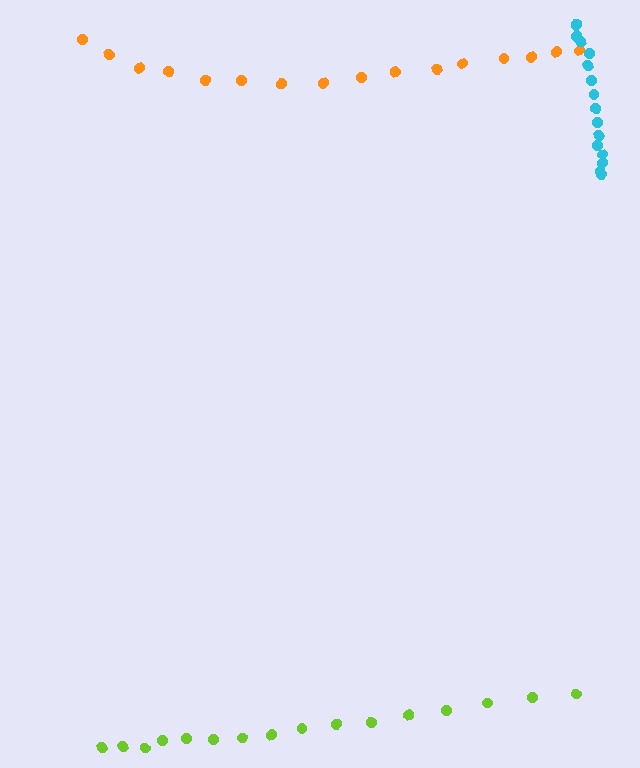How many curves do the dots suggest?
There are 3 distinct paths.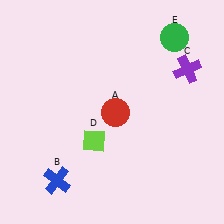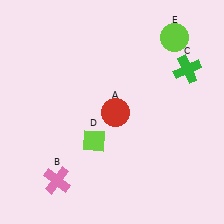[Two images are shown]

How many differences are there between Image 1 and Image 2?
There are 3 differences between the two images.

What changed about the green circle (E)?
In Image 1, E is green. In Image 2, it changed to lime.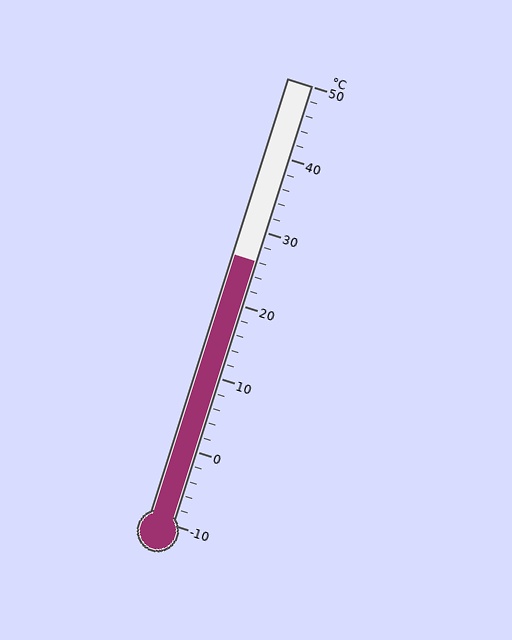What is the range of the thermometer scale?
The thermometer scale ranges from -10°C to 50°C.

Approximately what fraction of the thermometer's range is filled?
The thermometer is filled to approximately 60% of its range.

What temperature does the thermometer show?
The thermometer shows approximately 26°C.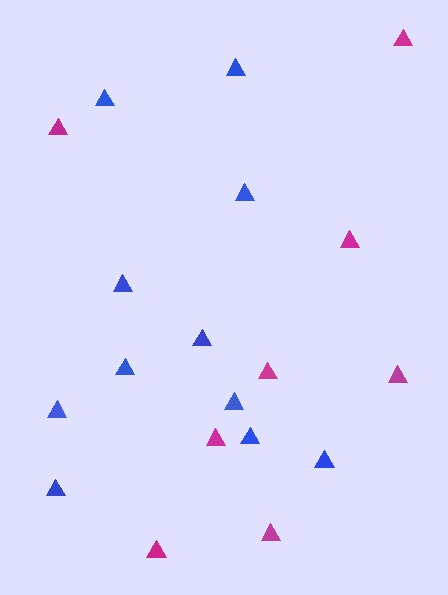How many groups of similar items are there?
There are 2 groups: one group of magenta triangles (8) and one group of blue triangles (11).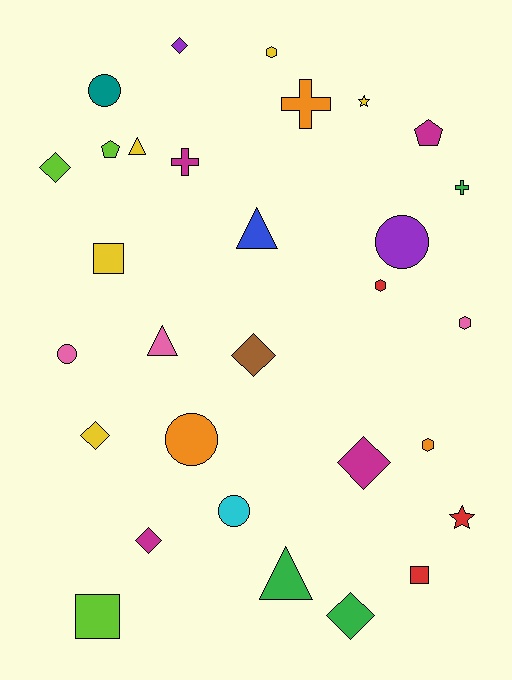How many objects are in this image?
There are 30 objects.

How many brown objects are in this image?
There is 1 brown object.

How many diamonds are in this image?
There are 7 diamonds.